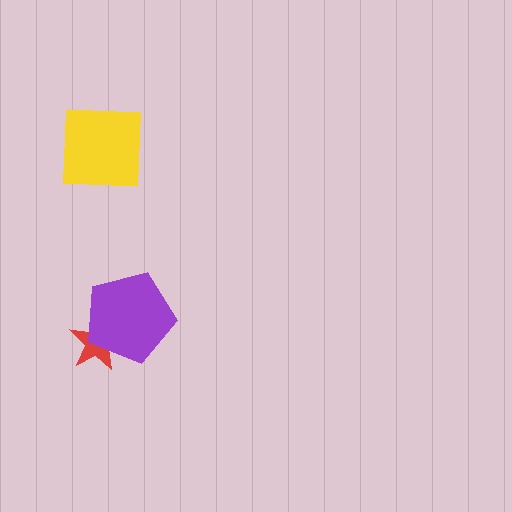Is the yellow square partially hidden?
No, no other shape covers it.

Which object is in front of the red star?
The purple pentagon is in front of the red star.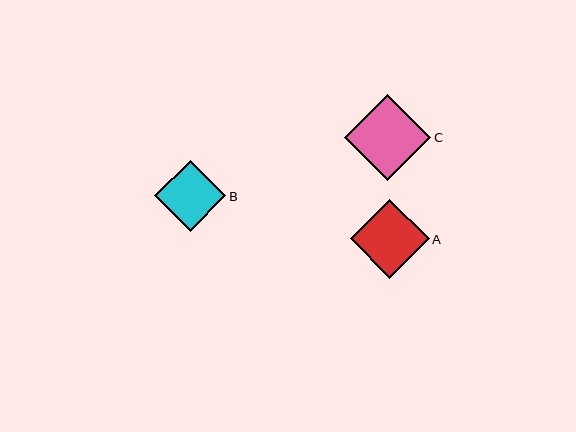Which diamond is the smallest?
Diamond B is the smallest with a size of approximately 71 pixels.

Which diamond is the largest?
Diamond C is the largest with a size of approximately 86 pixels.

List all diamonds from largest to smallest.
From largest to smallest: C, A, B.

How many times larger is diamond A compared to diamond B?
Diamond A is approximately 1.1 times the size of diamond B.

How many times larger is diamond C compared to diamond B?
Diamond C is approximately 1.2 times the size of diamond B.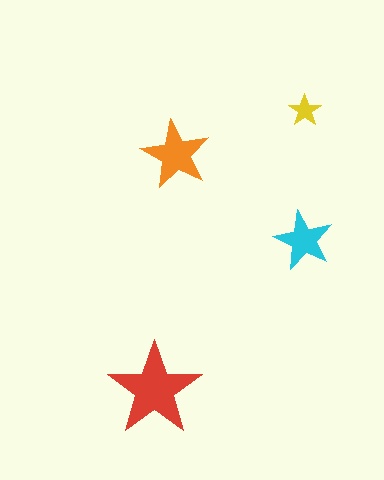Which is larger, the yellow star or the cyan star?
The cyan one.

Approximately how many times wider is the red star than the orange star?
About 1.5 times wider.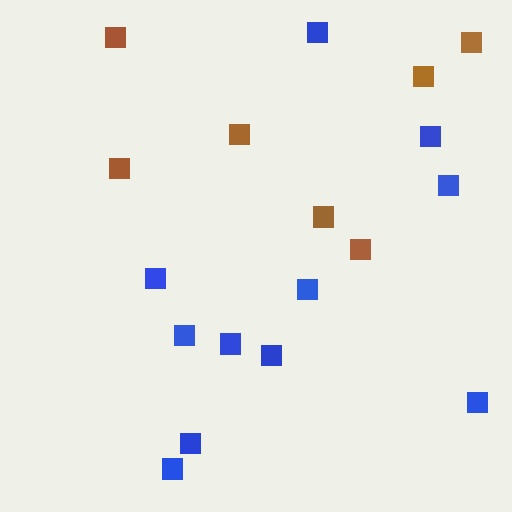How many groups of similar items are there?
There are 2 groups: one group of blue squares (11) and one group of brown squares (7).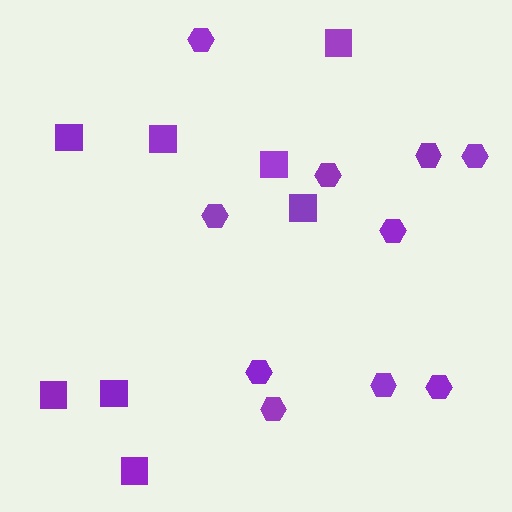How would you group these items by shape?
There are 2 groups: one group of hexagons (10) and one group of squares (8).